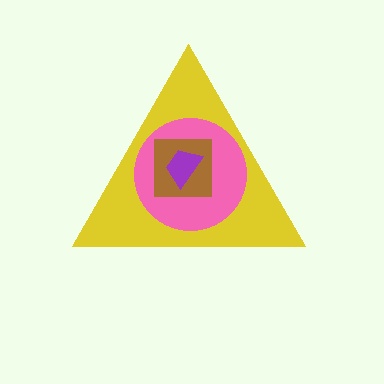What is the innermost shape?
The purple trapezoid.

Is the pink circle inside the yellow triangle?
Yes.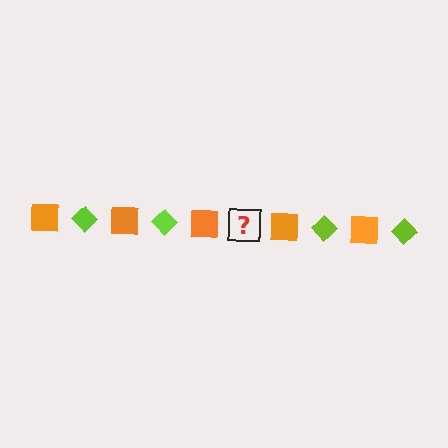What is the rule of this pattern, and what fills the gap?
The rule is that the pattern alternates between orange square and lime diamond. The gap should be filled with a lime diamond.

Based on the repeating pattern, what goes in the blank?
The blank should be a lime diamond.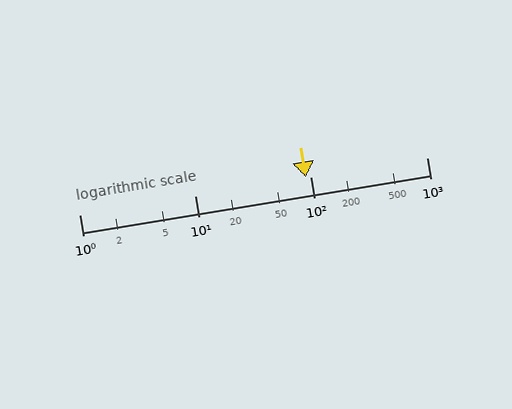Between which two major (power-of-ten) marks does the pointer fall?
The pointer is between 10 and 100.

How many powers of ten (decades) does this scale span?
The scale spans 3 decades, from 1 to 1000.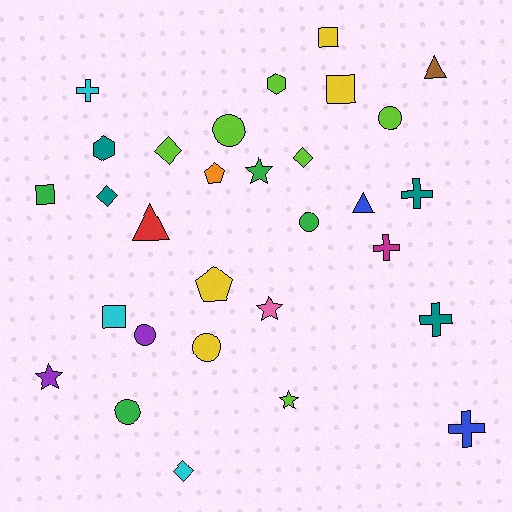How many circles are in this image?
There are 6 circles.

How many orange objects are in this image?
There is 1 orange object.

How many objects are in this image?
There are 30 objects.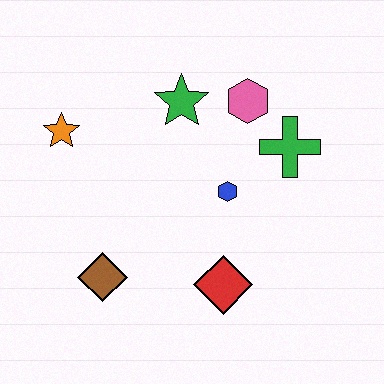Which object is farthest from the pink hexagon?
The brown diamond is farthest from the pink hexagon.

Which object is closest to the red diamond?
The blue hexagon is closest to the red diamond.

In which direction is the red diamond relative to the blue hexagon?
The red diamond is below the blue hexagon.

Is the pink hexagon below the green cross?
No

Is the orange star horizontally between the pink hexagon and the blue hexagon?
No